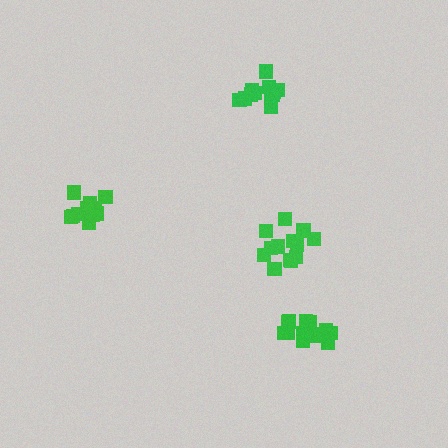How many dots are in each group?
Group 1: 12 dots, Group 2: 13 dots, Group 3: 12 dots, Group 4: 13 dots (50 total).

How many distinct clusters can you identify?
There are 4 distinct clusters.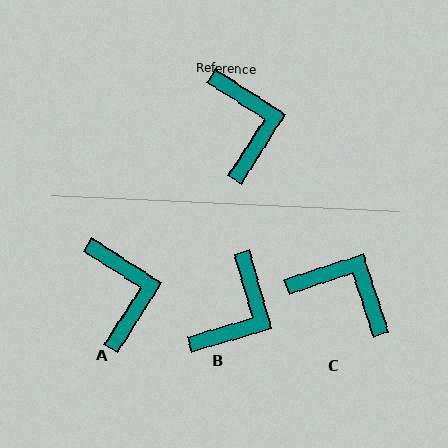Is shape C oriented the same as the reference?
No, it is off by about 51 degrees.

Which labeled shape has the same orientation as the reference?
A.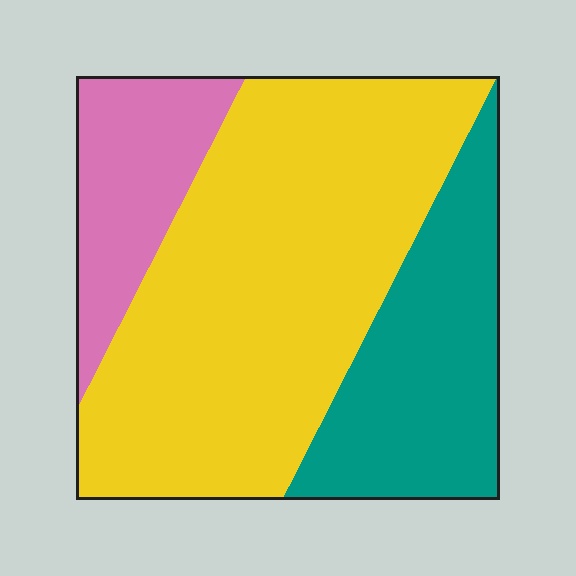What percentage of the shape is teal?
Teal takes up about one quarter (1/4) of the shape.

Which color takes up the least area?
Pink, at roughly 15%.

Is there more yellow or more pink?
Yellow.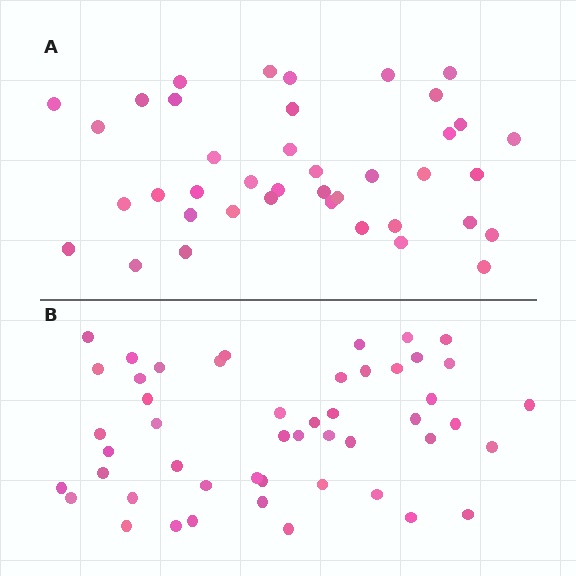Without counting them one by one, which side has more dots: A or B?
Region B (the bottom region) has more dots.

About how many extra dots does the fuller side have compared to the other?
Region B has roughly 8 or so more dots than region A.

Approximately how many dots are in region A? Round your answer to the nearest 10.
About 40 dots.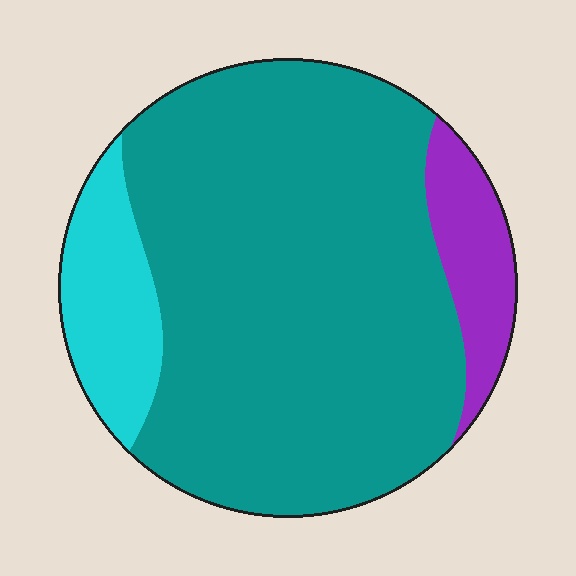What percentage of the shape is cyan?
Cyan takes up about one eighth (1/8) of the shape.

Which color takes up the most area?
Teal, at roughly 75%.